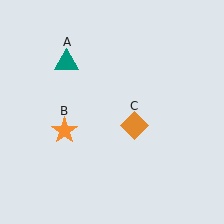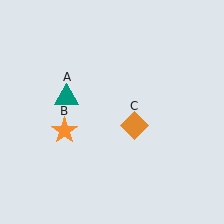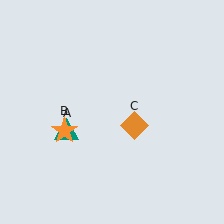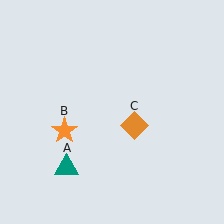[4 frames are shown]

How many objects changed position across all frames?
1 object changed position: teal triangle (object A).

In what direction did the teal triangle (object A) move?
The teal triangle (object A) moved down.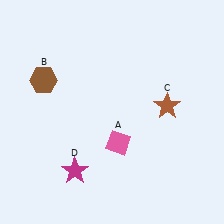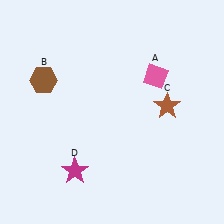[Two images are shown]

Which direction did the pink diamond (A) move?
The pink diamond (A) moved up.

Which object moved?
The pink diamond (A) moved up.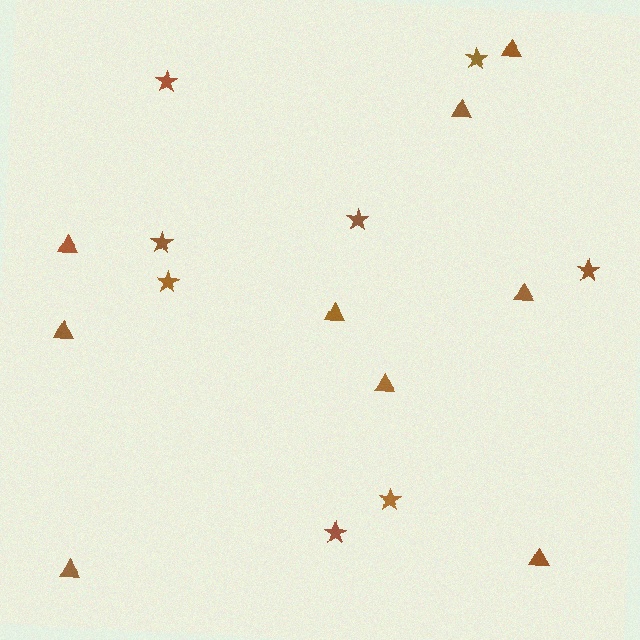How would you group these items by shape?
There are 2 groups: one group of triangles (9) and one group of stars (8).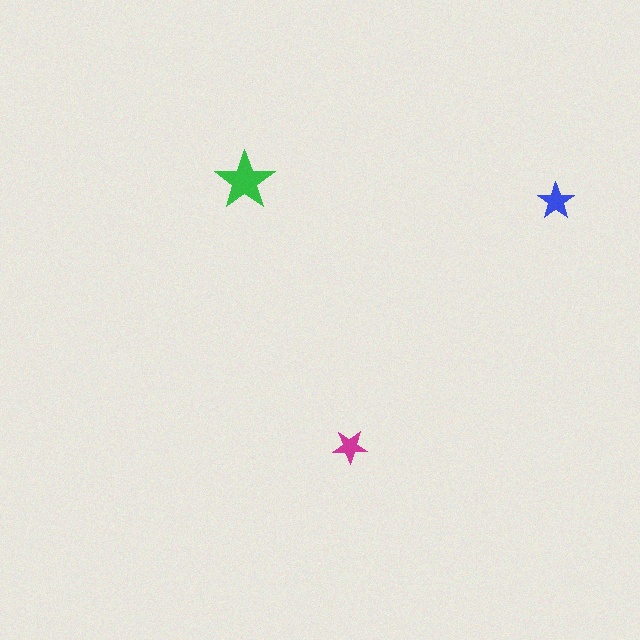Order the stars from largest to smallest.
the green one, the blue one, the magenta one.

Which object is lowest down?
The magenta star is bottommost.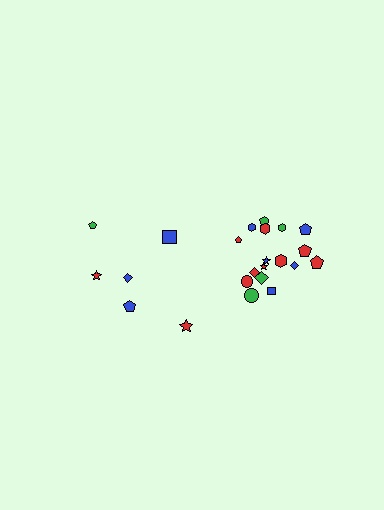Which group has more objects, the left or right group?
The right group.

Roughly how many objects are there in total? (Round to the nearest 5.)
Roughly 25 objects in total.